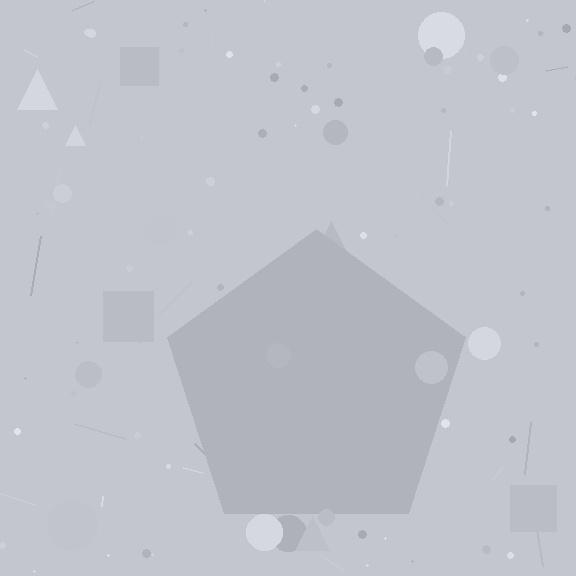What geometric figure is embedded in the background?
A pentagon is embedded in the background.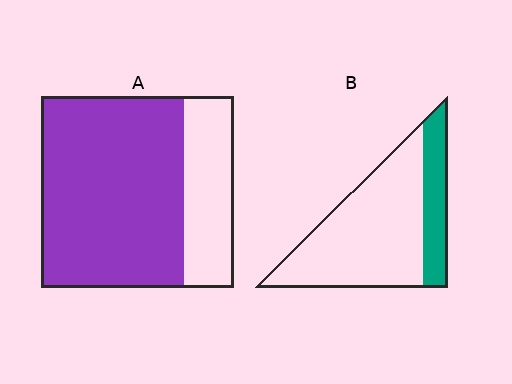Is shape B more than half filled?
No.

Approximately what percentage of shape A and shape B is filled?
A is approximately 75% and B is approximately 25%.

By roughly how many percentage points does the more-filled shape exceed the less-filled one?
By roughly 50 percentage points (A over B).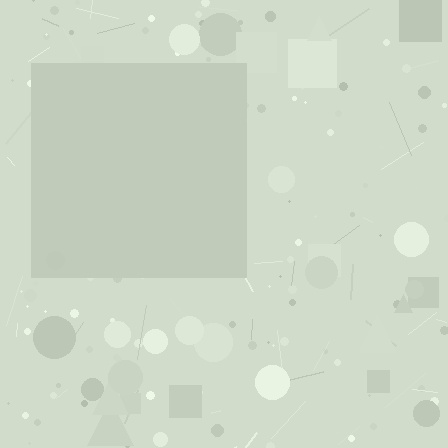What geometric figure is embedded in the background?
A square is embedded in the background.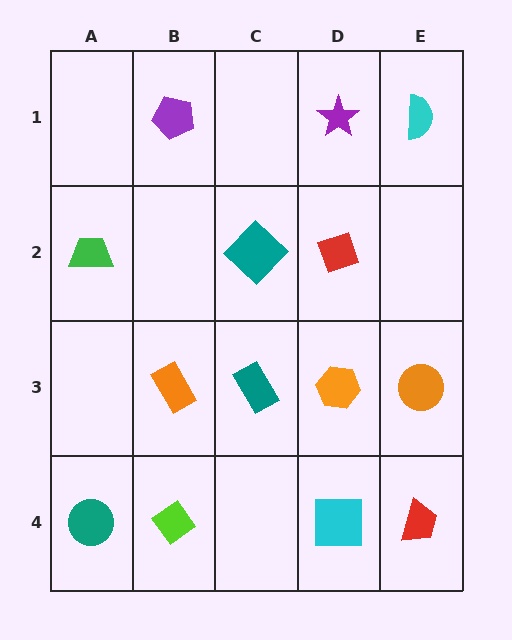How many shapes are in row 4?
4 shapes.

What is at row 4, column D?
A cyan square.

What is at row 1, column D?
A purple star.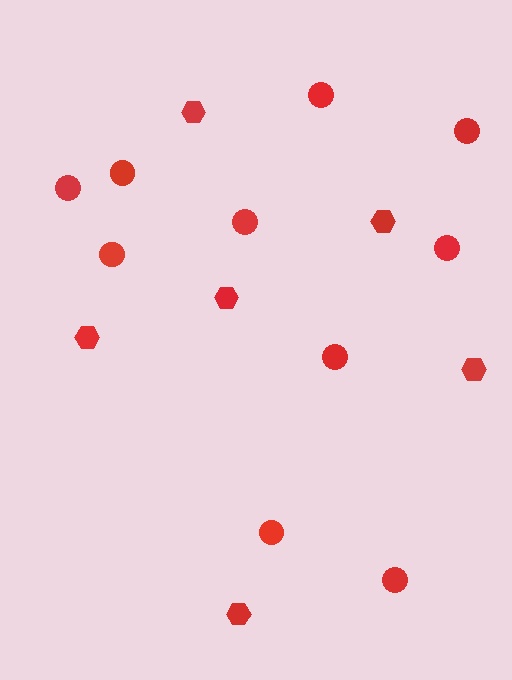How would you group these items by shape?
There are 2 groups: one group of hexagons (6) and one group of circles (10).